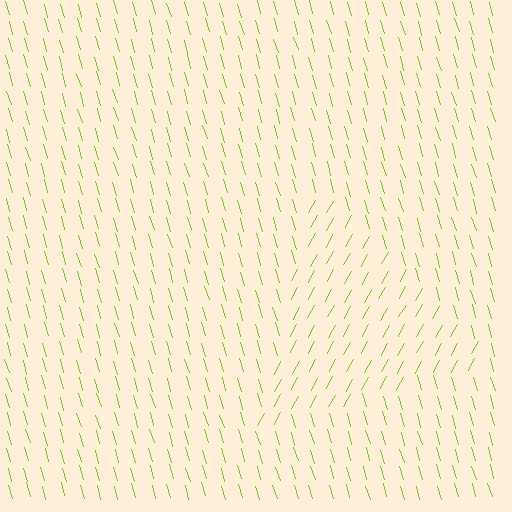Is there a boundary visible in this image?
Yes, there is a texture boundary formed by a change in line orientation.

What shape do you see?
I see a triangle.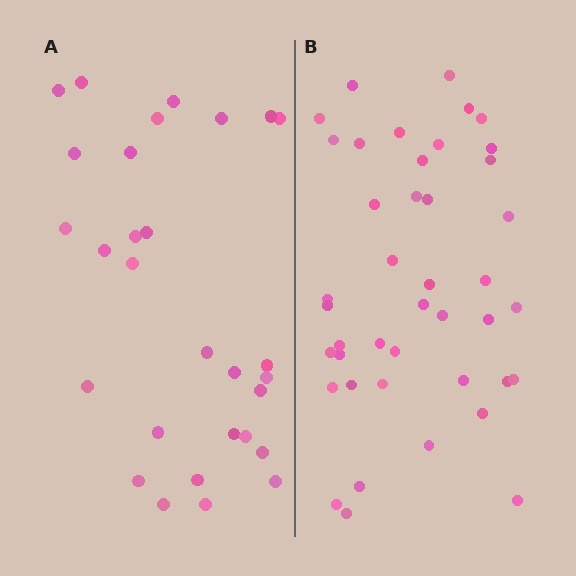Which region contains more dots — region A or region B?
Region B (the right region) has more dots.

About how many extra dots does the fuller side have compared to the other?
Region B has approximately 15 more dots than region A.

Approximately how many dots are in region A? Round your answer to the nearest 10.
About 30 dots. (The exact count is 29, which rounds to 30.)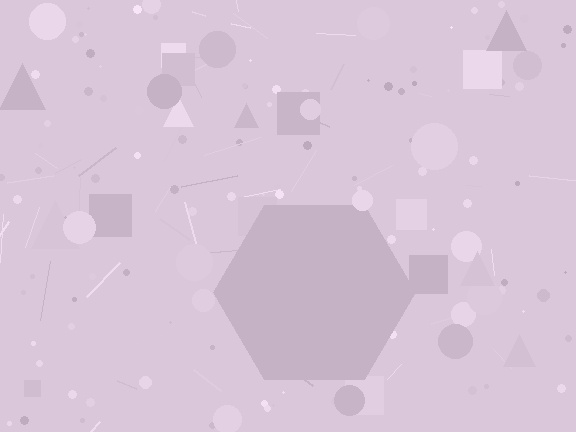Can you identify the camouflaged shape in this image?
The camouflaged shape is a hexagon.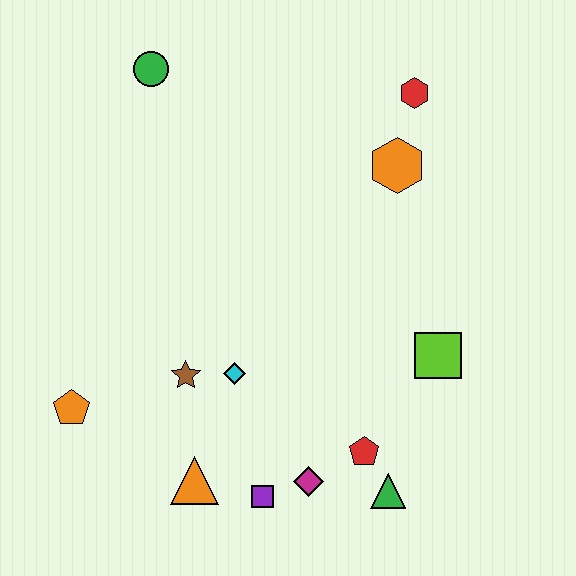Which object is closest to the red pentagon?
The green triangle is closest to the red pentagon.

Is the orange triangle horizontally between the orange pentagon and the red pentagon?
Yes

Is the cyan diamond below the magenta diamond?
No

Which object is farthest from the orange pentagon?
The red hexagon is farthest from the orange pentagon.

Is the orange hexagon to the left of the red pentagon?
No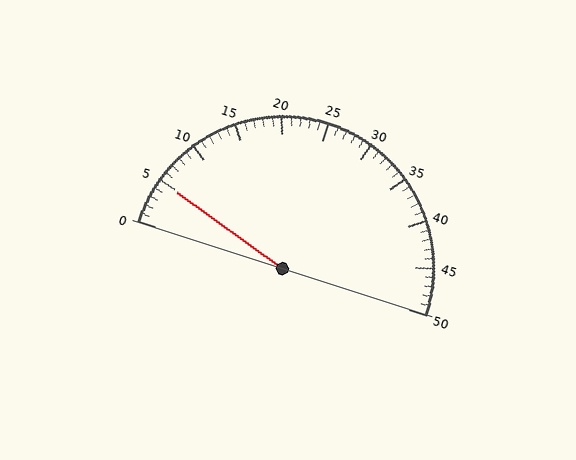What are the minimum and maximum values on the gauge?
The gauge ranges from 0 to 50.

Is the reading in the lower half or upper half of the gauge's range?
The reading is in the lower half of the range (0 to 50).